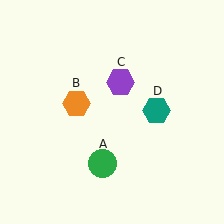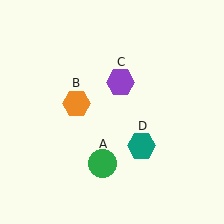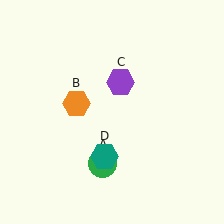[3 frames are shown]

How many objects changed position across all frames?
1 object changed position: teal hexagon (object D).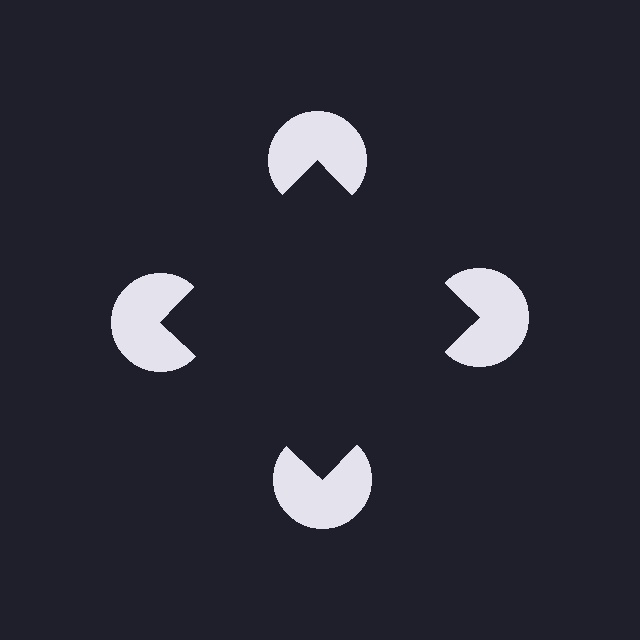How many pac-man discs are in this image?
There are 4 — one at each vertex of the illusory square.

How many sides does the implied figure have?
4 sides.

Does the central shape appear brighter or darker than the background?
It typically appears slightly darker than the background, even though no actual brightness change is drawn.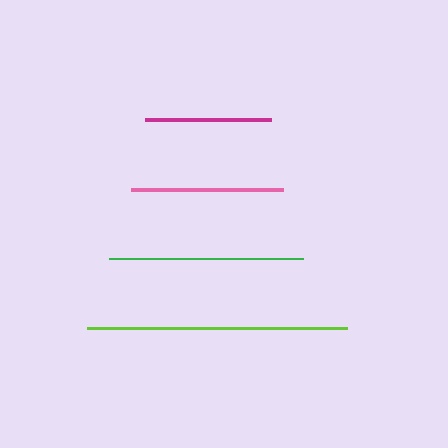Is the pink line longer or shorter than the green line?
The green line is longer than the pink line.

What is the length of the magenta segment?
The magenta segment is approximately 127 pixels long.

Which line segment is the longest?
The lime line is the longest at approximately 261 pixels.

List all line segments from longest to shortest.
From longest to shortest: lime, green, pink, magenta.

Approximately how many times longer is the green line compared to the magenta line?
The green line is approximately 1.5 times the length of the magenta line.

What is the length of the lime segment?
The lime segment is approximately 261 pixels long.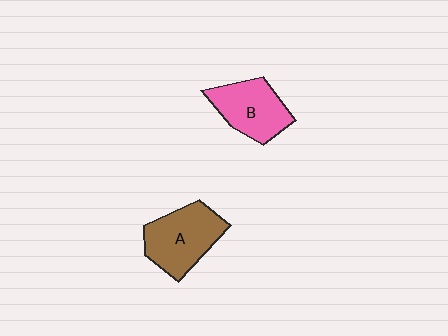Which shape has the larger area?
Shape A (brown).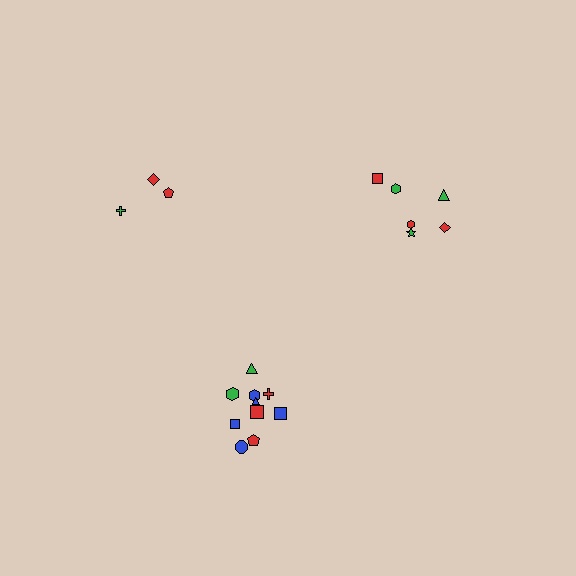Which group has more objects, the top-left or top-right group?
The top-right group.